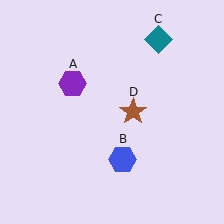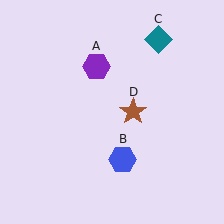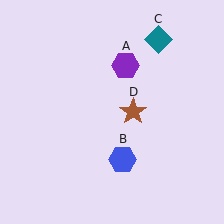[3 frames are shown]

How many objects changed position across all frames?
1 object changed position: purple hexagon (object A).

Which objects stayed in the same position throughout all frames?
Blue hexagon (object B) and teal diamond (object C) and brown star (object D) remained stationary.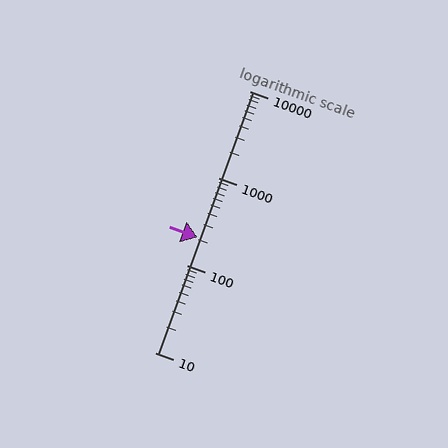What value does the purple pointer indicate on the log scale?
The pointer indicates approximately 210.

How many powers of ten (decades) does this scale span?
The scale spans 3 decades, from 10 to 10000.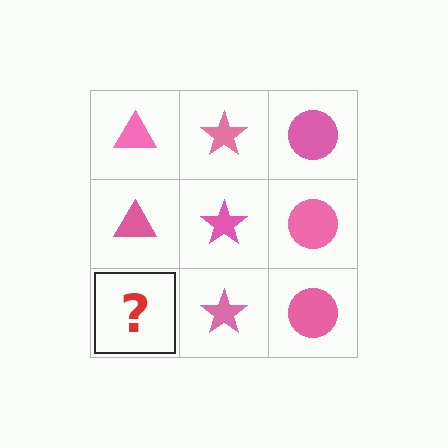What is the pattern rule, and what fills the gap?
The rule is that each column has a consistent shape. The gap should be filled with a pink triangle.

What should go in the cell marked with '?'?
The missing cell should contain a pink triangle.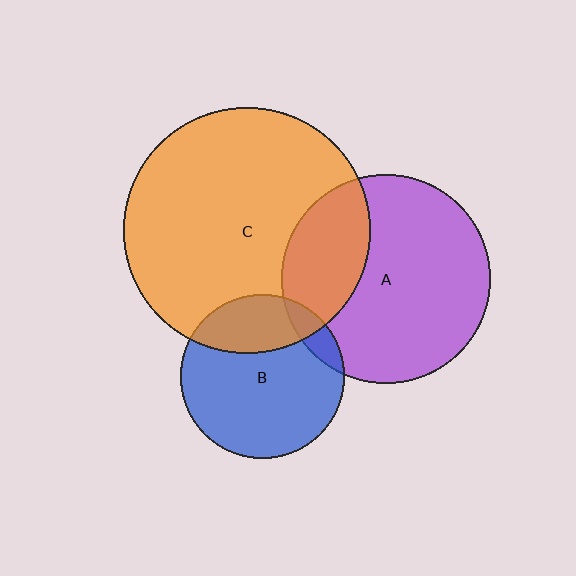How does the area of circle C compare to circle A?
Approximately 1.4 times.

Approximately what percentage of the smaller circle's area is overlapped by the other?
Approximately 25%.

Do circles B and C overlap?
Yes.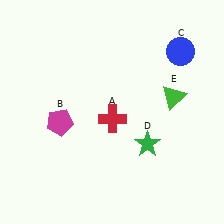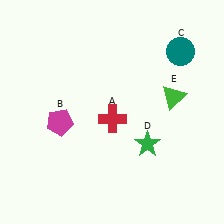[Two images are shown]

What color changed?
The circle (C) changed from blue in Image 1 to teal in Image 2.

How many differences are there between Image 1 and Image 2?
There is 1 difference between the two images.